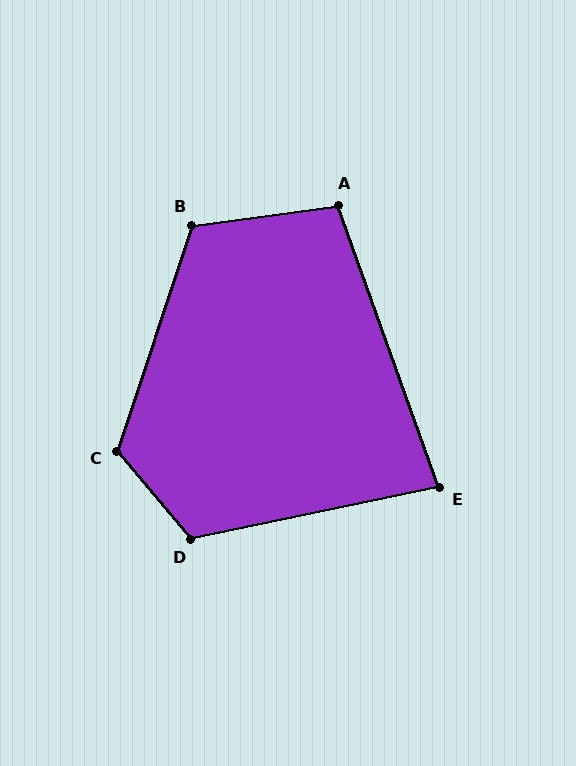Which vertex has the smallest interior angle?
E, at approximately 82 degrees.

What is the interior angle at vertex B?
Approximately 116 degrees (obtuse).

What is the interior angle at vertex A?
Approximately 102 degrees (obtuse).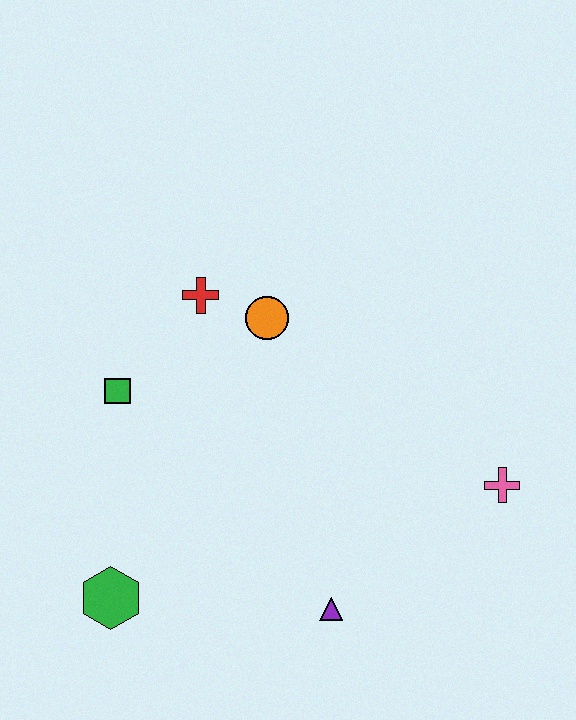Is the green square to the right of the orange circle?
No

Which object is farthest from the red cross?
The pink cross is farthest from the red cross.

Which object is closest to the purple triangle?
The pink cross is closest to the purple triangle.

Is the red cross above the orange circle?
Yes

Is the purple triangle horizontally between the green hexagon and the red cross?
No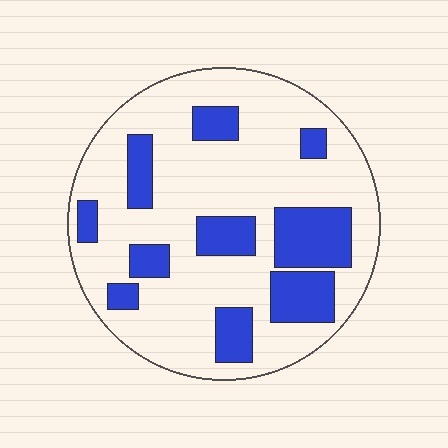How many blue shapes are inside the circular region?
10.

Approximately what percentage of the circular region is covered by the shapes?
Approximately 25%.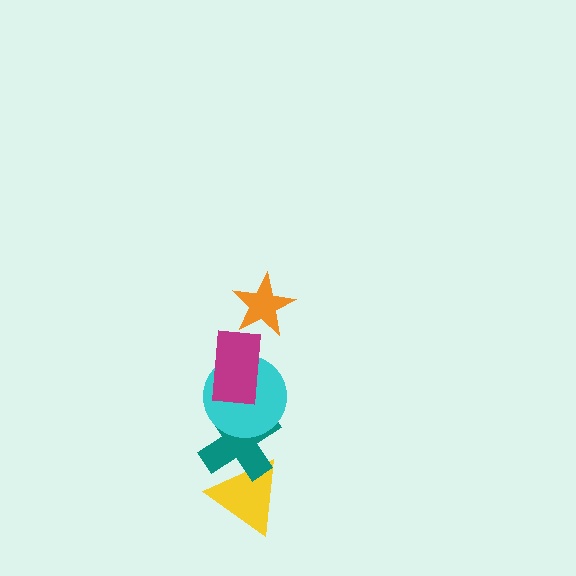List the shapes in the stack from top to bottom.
From top to bottom: the orange star, the magenta rectangle, the cyan circle, the teal cross, the yellow triangle.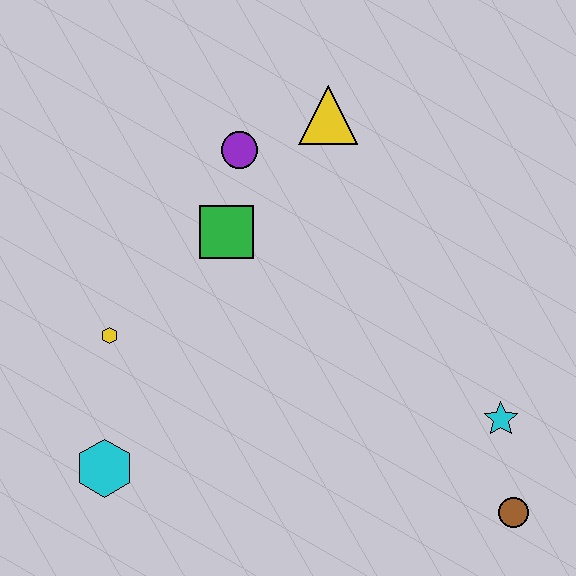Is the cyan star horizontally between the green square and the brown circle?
Yes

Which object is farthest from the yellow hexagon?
The brown circle is farthest from the yellow hexagon.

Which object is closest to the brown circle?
The cyan star is closest to the brown circle.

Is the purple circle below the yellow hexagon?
No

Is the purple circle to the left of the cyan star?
Yes